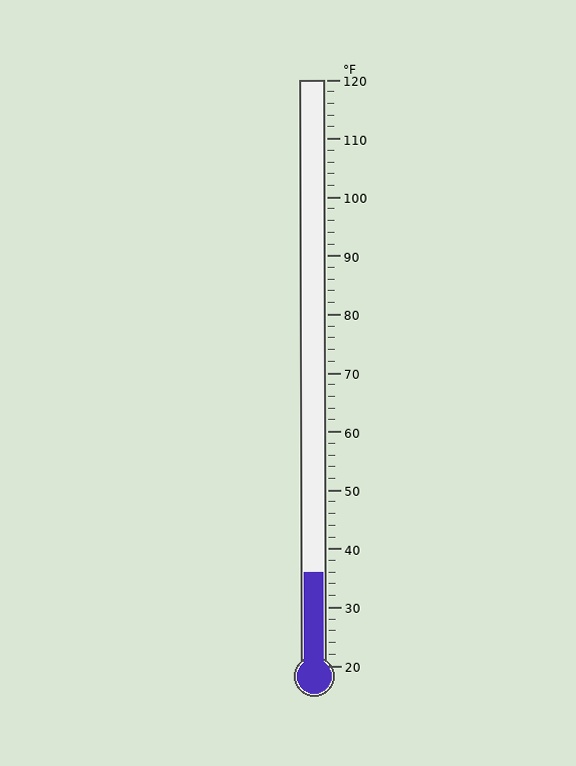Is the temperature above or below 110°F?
The temperature is below 110°F.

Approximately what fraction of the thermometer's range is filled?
The thermometer is filled to approximately 15% of its range.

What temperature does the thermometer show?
The thermometer shows approximately 36°F.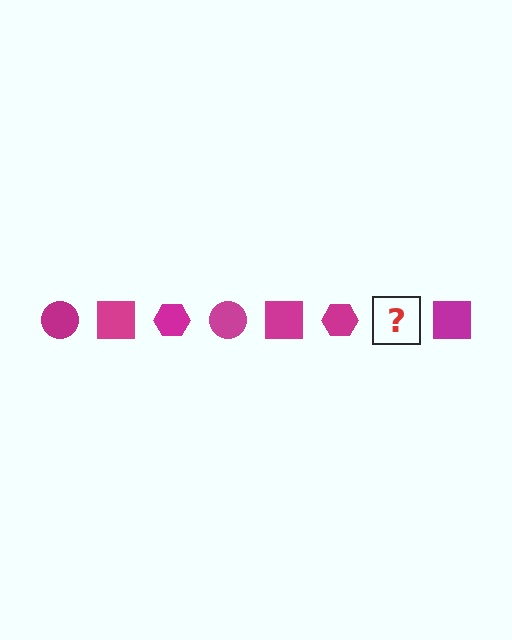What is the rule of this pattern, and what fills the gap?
The rule is that the pattern cycles through circle, square, hexagon shapes in magenta. The gap should be filled with a magenta circle.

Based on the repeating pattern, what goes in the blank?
The blank should be a magenta circle.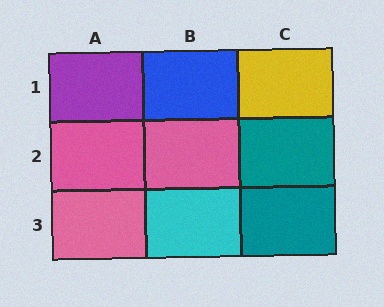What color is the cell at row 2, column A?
Pink.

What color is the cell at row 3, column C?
Teal.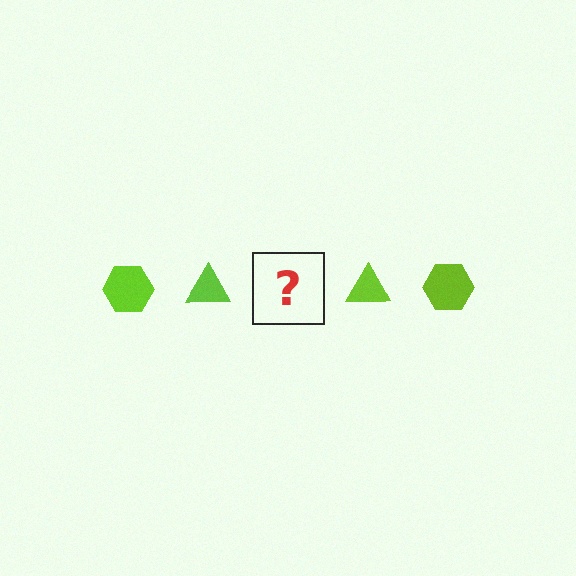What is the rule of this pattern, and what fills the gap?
The rule is that the pattern cycles through hexagon, triangle shapes in lime. The gap should be filled with a lime hexagon.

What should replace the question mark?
The question mark should be replaced with a lime hexagon.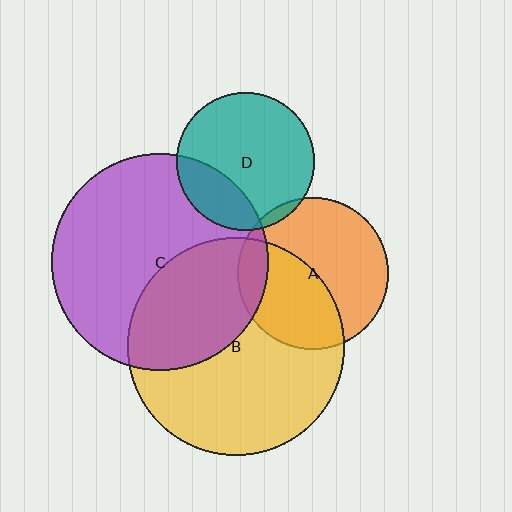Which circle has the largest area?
Circle B (yellow).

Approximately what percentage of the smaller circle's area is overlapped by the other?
Approximately 45%.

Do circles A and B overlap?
Yes.